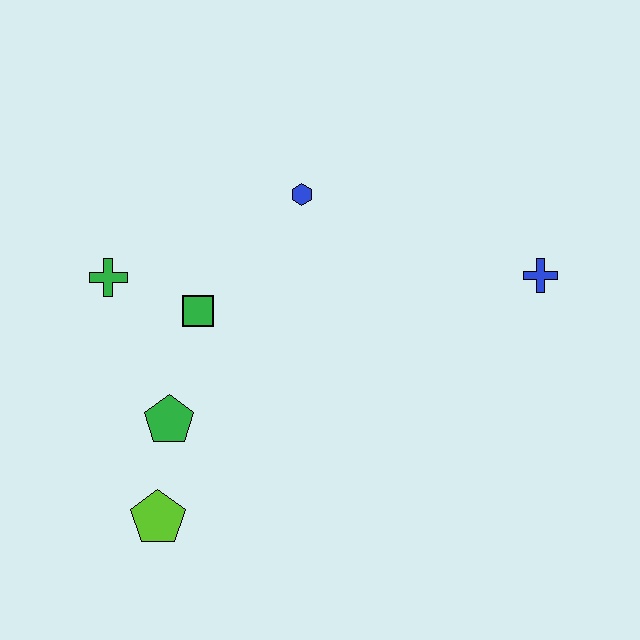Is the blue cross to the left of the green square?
No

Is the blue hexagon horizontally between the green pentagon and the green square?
No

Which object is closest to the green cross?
The green square is closest to the green cross.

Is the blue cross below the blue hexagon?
Yes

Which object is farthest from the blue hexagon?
The lime pentagon is farthest from the blue hexagon.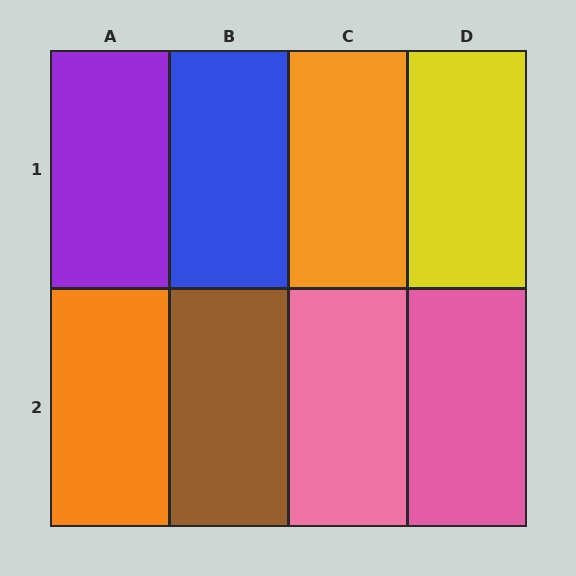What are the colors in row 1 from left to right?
Purple, blue, orange, yellow.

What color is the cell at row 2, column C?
Pink.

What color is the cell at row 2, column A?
Orange.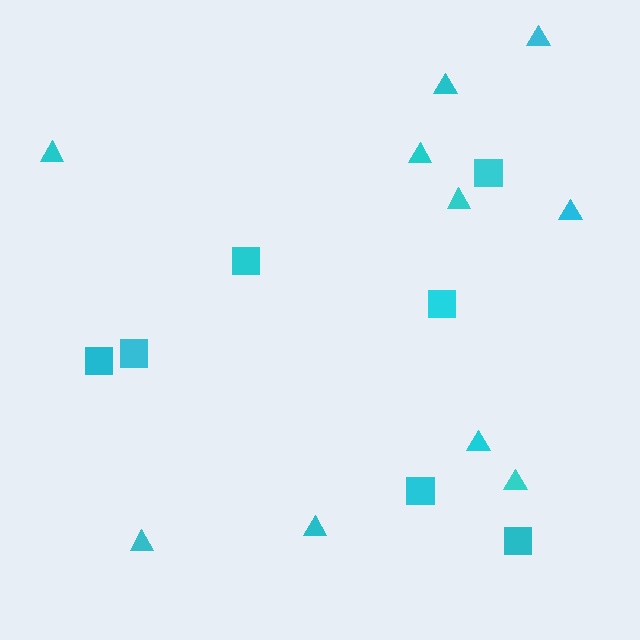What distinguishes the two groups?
There are 2 groups: one group of triangles (10) and one group of squares (7).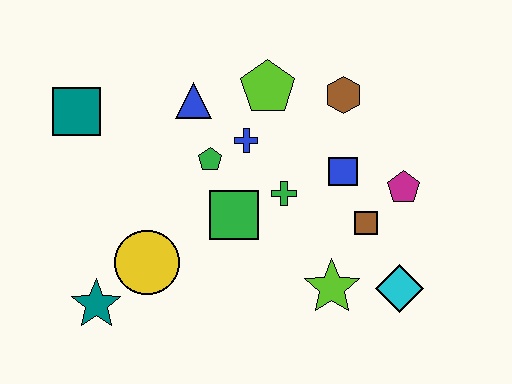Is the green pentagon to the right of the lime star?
No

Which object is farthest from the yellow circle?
The magenta pentagon is farthest from the yellow circle.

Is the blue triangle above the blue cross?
Yes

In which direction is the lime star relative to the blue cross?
The lime star is below the blue cross.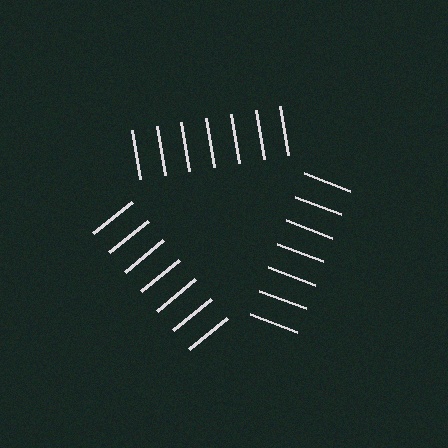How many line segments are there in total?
21 — 7 along each of the 3 edges.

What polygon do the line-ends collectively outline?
An illusory triangle — the line segments terminate on its edges but no continuous stroke is drawn.